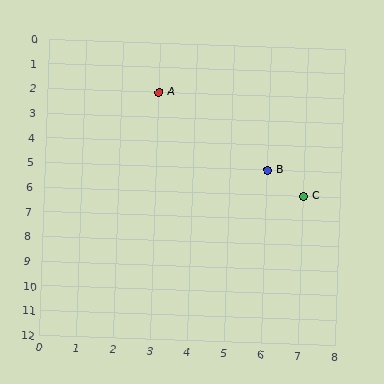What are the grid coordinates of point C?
Point C is at grid coordinates (7, 6).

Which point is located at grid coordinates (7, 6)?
Point C is at (7, 6).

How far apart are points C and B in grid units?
Points C and B are 1 column and 1 row apart (about 1.4 grid units diagonally).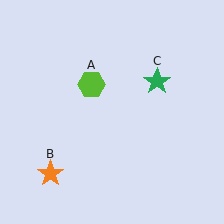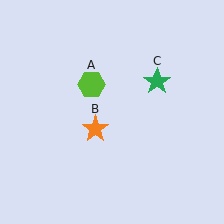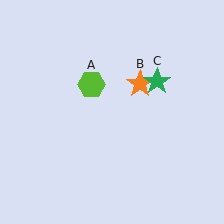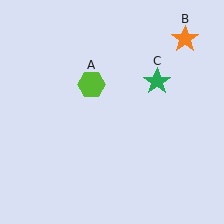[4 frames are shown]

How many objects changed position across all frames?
1 object changed position: orange star (object B).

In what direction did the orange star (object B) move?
The orange star (object B) moved up and to the right.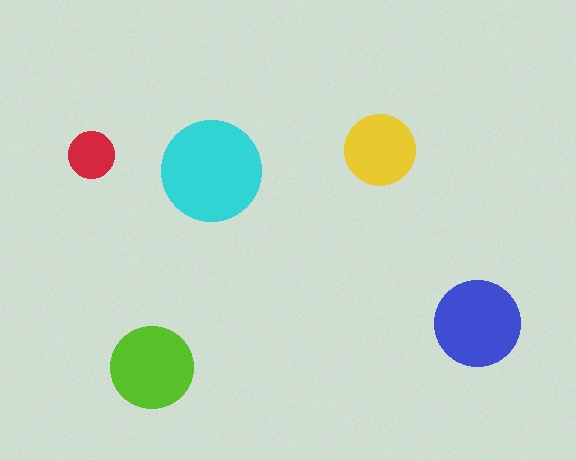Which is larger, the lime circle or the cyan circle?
The cyan one.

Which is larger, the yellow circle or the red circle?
The yellow one.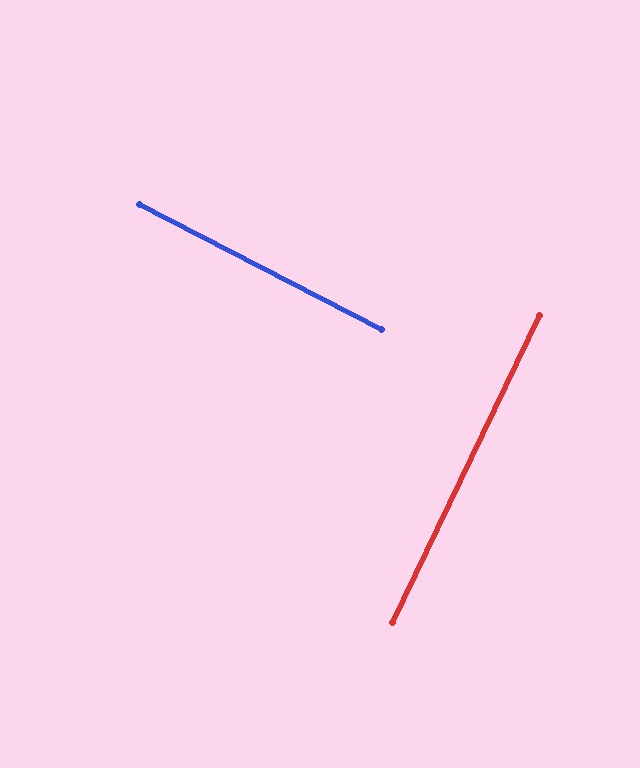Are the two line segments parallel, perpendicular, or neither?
Perpendicular — they meet at approximately 88°.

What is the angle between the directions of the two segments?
Approximately 88 degrees.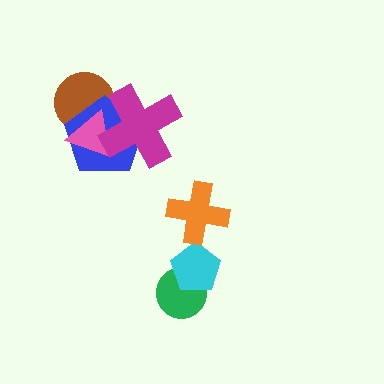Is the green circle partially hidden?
Yes, it is partially covered by another shape.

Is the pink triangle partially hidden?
Yes, it is partially covered by another shape.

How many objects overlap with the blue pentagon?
3 objects overlap with the blue pentagon.